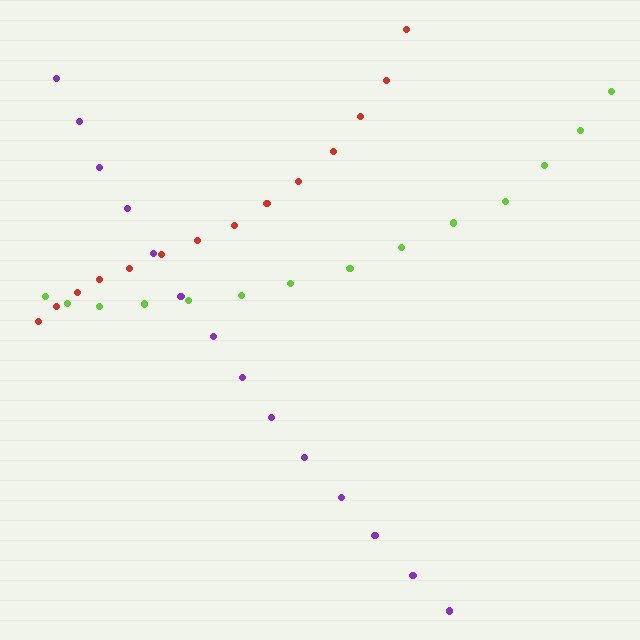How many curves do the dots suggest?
There are 3 distinct paths.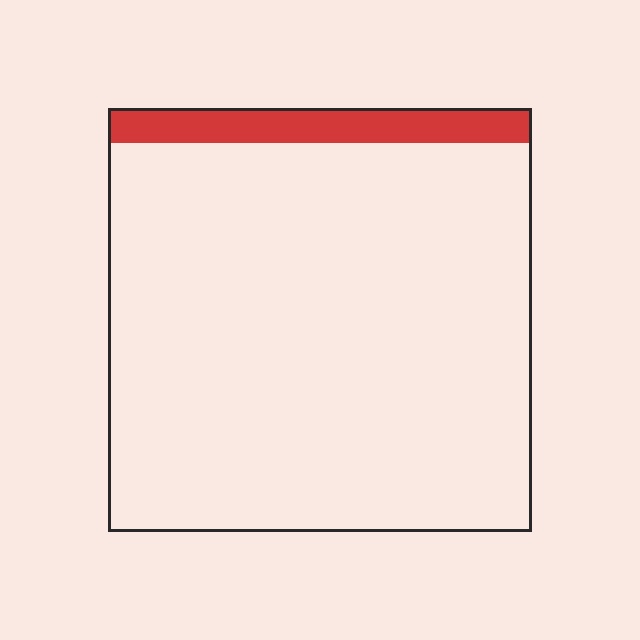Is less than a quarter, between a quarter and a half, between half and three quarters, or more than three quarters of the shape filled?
Less than a quarter.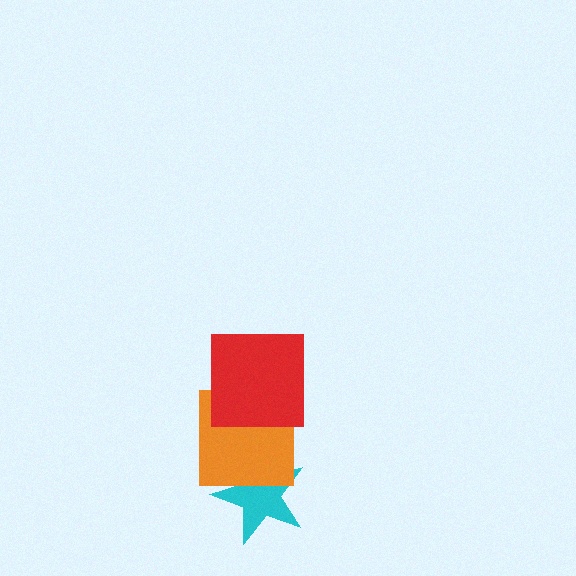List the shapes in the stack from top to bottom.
From top to bottom: the red square, the orange square, the cyan star.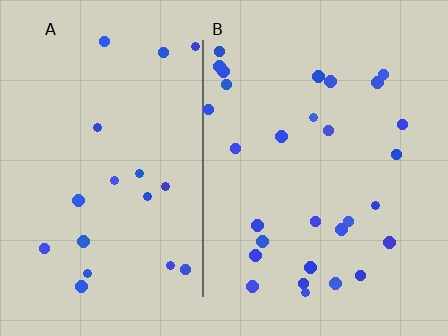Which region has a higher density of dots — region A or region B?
B (the right).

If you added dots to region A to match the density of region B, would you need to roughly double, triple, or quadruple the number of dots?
Approximately double.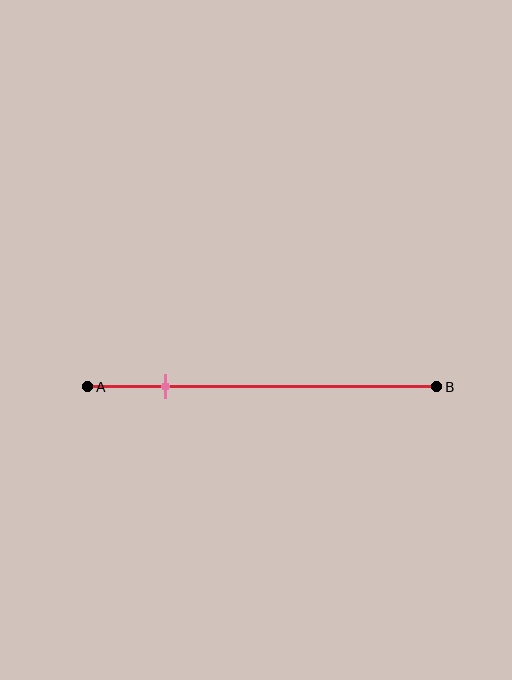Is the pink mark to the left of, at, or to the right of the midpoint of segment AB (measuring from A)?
The pink mark is to the left of the midpoint of segment AB.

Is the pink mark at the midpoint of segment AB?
No, the mark is at about 20% from A, not at the 50% midpoint.